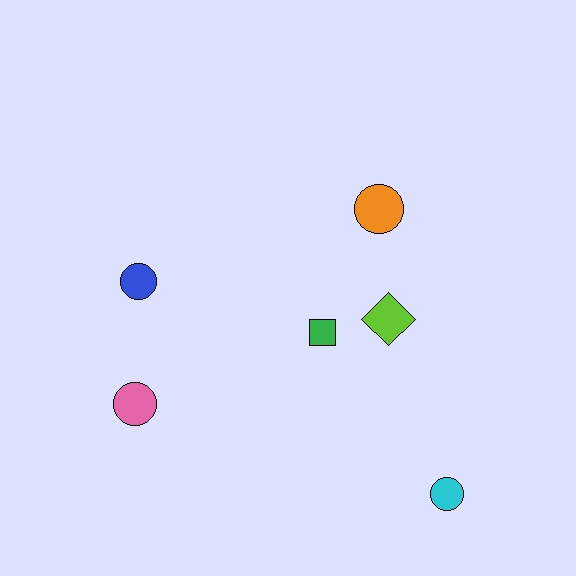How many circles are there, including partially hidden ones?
There are 4 circles.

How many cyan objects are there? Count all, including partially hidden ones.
There is 1 cyan object.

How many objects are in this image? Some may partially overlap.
There are 6 objects.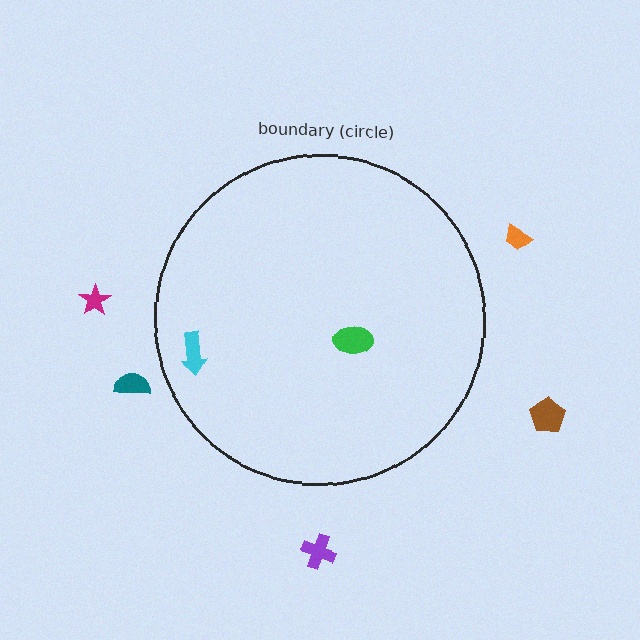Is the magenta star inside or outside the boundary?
Outside.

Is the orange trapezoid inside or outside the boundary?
Outside.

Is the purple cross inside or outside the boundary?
Outside.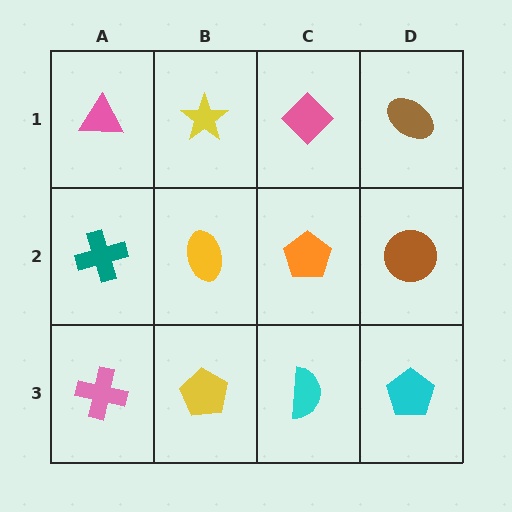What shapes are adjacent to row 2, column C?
A pink diamond (row 1, column C), a cyan semicircle (row 3, column C), a yellow ellipse (row 2, column B), a brown circle (row 2, column D).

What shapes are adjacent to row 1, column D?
A brown circle (row 2, column D), a pink diamond (row 1, column C).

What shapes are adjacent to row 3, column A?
A teal cross (row 2, column A), a yellow pentagon (row 3, column B).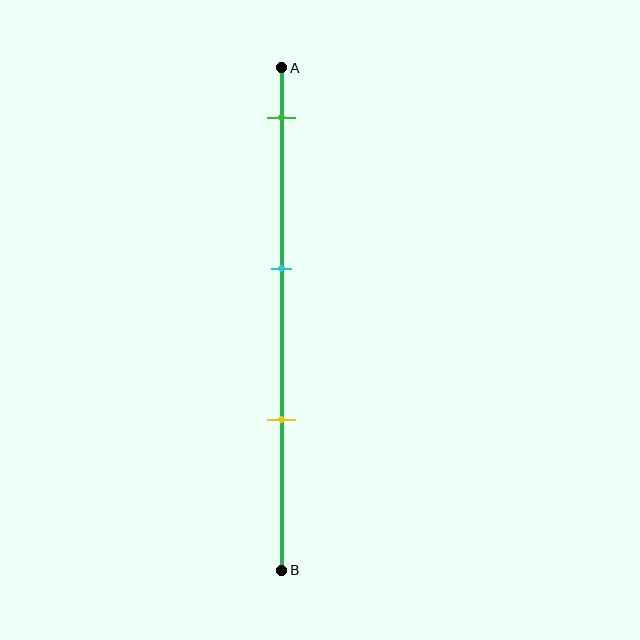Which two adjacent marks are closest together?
The cyan and yellow marks are the closest adjacent pair.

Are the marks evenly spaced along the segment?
Yes, the marks are approximately evenly spaced.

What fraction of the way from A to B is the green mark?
The green mark is approximately 10% (0.1) of the way from A to B.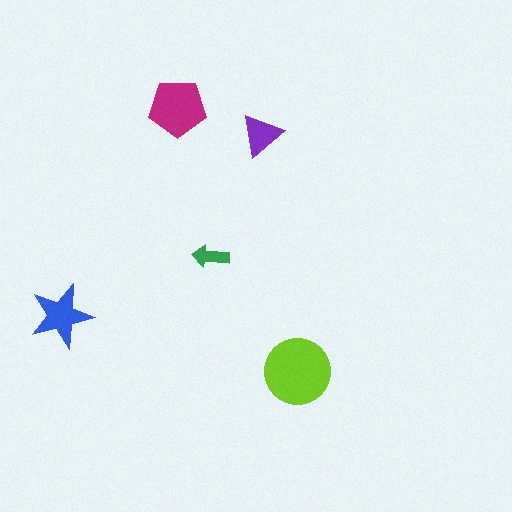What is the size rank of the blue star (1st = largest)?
3rd.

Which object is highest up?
The magenta pentagon is topmost.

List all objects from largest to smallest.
The lime circle, the magenta pentagon, the blue star, the purple triangle, the green arrow.